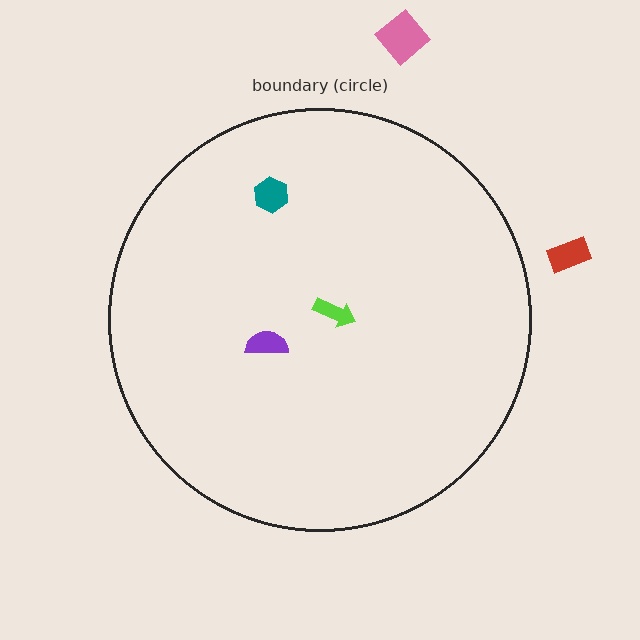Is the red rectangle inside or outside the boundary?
Outside.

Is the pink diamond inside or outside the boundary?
Outside.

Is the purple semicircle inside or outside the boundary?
Inside.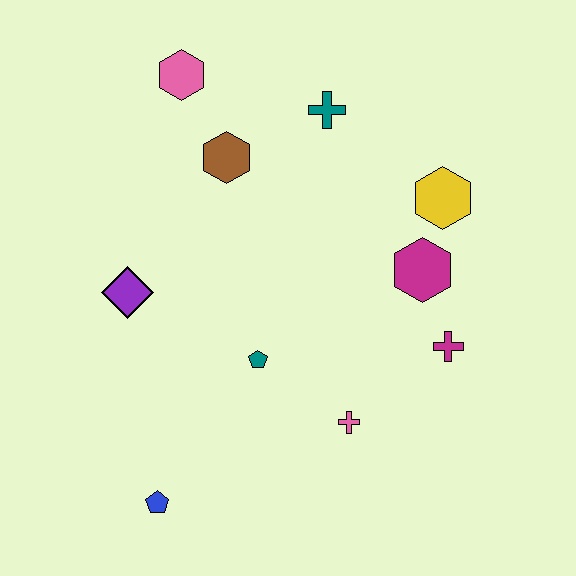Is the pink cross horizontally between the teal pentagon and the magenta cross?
Yes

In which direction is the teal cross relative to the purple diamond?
The teal cross is to the right of the purple diamond.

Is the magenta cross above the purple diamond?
No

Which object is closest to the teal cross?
The brown hexagon is closest to the teal cross.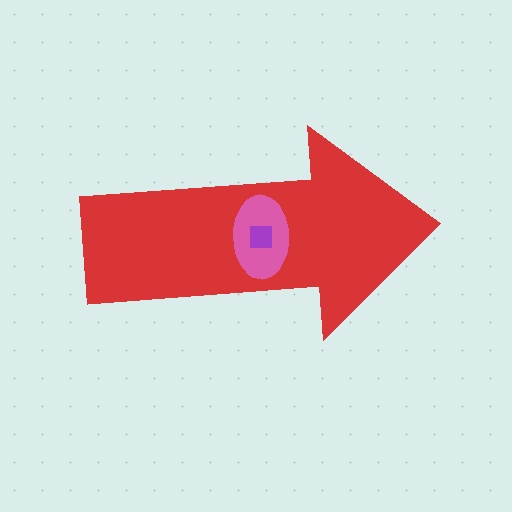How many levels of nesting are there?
3.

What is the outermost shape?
The red arrow.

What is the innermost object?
The purple square.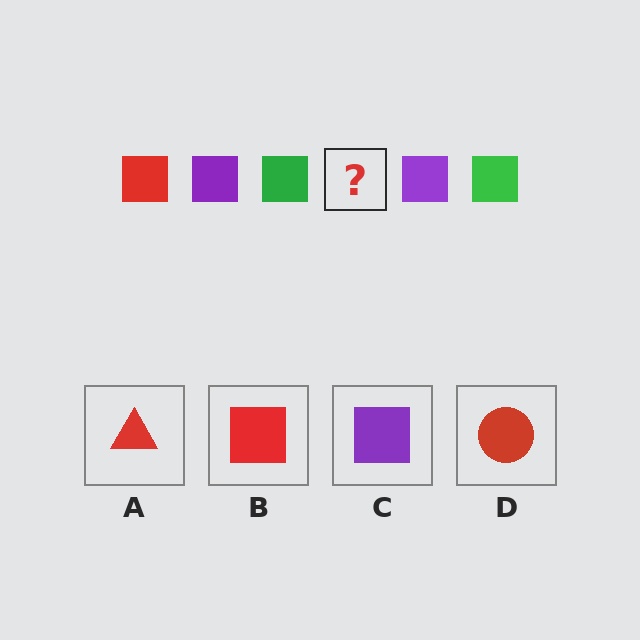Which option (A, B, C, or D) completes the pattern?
B.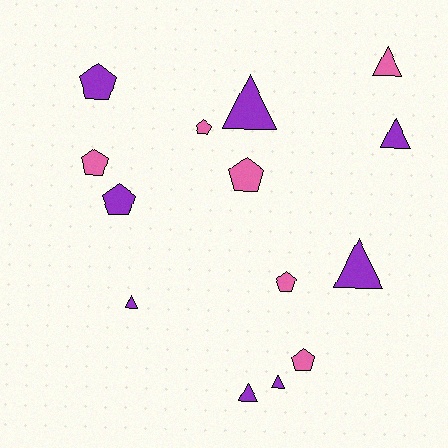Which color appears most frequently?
Purple, with 8 objects.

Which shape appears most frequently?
Triangle, with 7 objects.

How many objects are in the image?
There are 14 objects.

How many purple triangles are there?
There are 6 purple triangles.